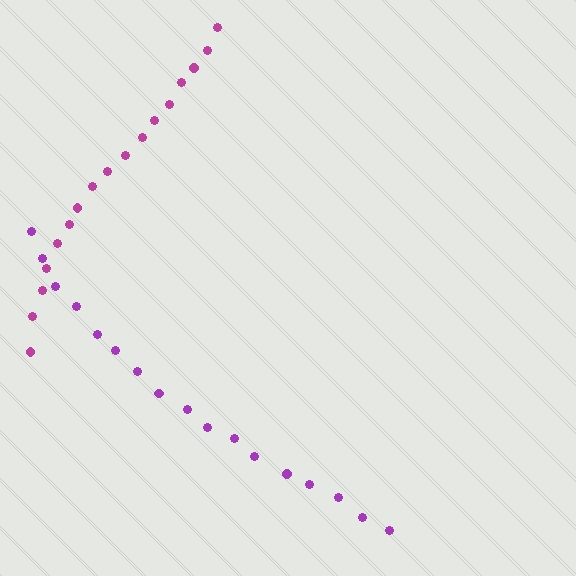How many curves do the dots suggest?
There are 2 distinct paths.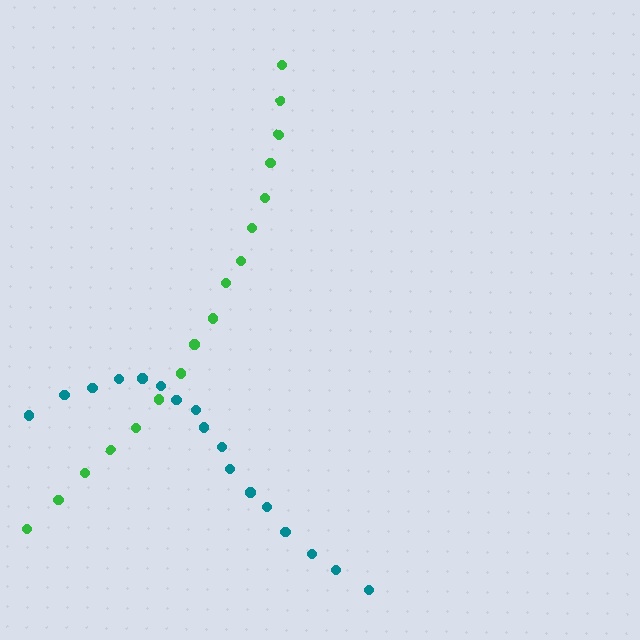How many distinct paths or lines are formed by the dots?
There are 2 distinct paths.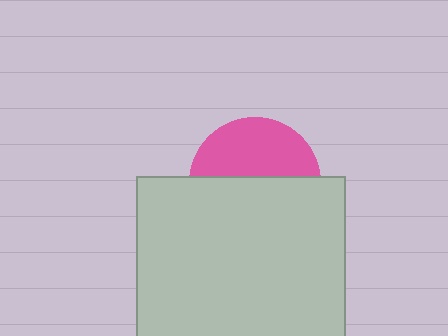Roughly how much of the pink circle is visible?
A small part of it is visible (roughly 43%).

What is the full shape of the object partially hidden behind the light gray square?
The partially hidden object is a pink circle.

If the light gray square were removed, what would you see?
You would see the complete pink circle.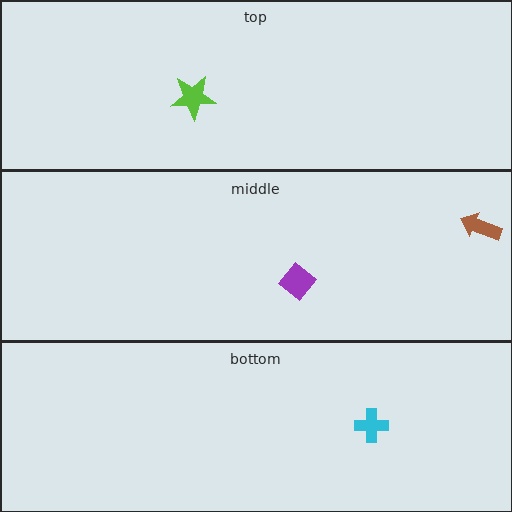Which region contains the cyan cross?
The bottom region.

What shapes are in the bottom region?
The cyan cross.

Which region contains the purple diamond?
The middle region.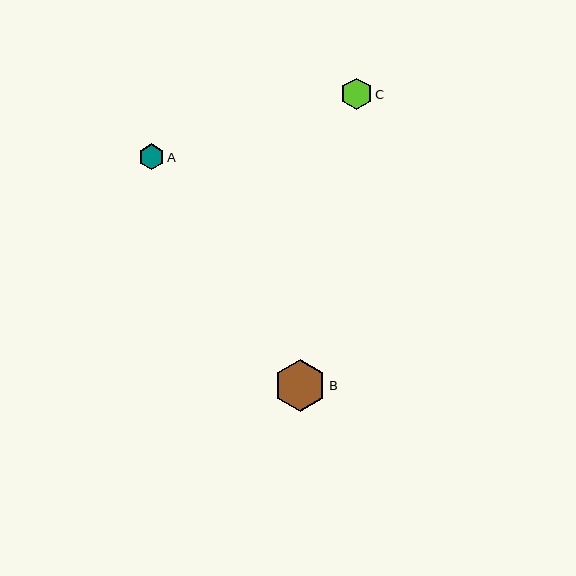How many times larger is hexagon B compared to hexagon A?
Hexagon B is approximately 2.0 times the size of hexagon A.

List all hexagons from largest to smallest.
From largest to smallest: B, C, A.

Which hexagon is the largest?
Hexagon B is the largest with a size of approximately 52 pixels.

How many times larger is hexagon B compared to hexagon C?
Hexagon B is approximately 1.7 times the size of hexagon C.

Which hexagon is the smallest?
Hexagon A is the smallest with a size of approximately 26 pixels.